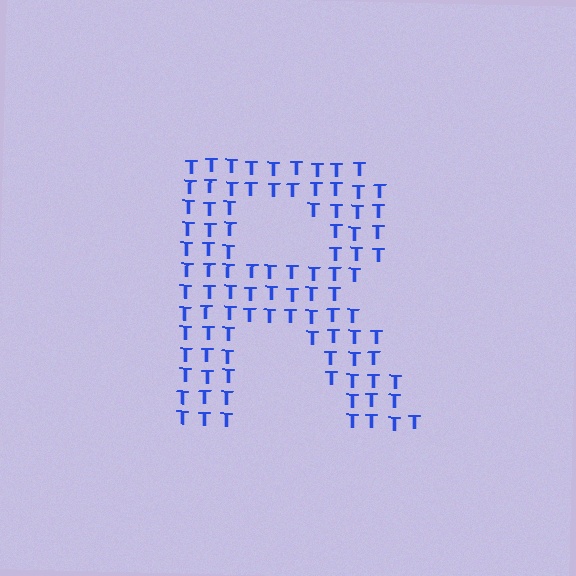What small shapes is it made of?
It is made of small letter T's.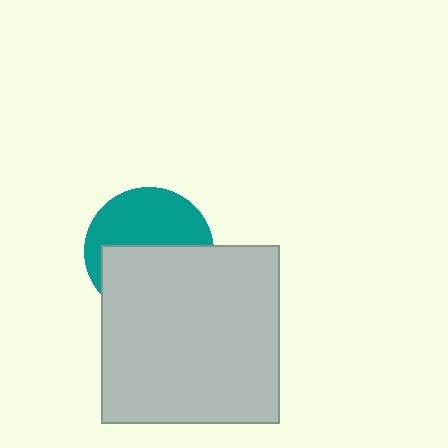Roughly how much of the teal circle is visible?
About half of it is visible (roughly 49%).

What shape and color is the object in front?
The object in front is a light gray square.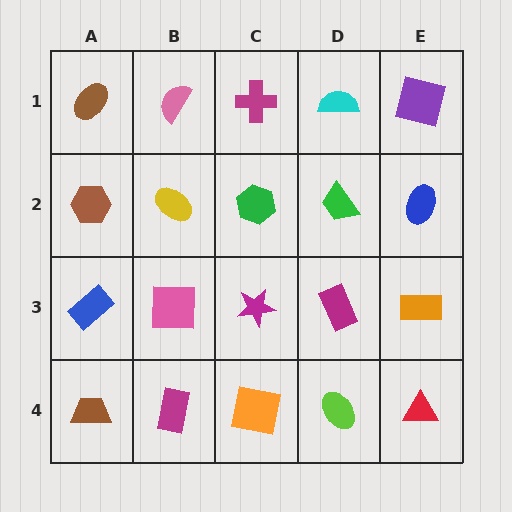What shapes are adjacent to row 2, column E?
A purple square (row 1, column E), an orange rectangle (row 3, column E), a green trapezoid (row 2, column D).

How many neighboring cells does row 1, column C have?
3.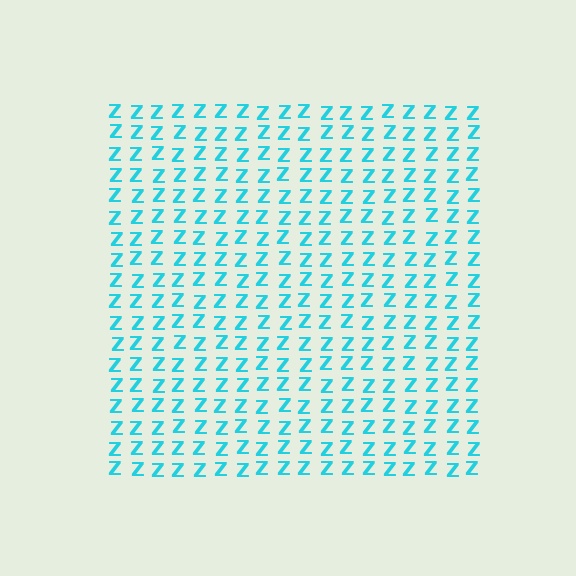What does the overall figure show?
The overall figure shows a square.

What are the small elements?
The small elements are letter Z's.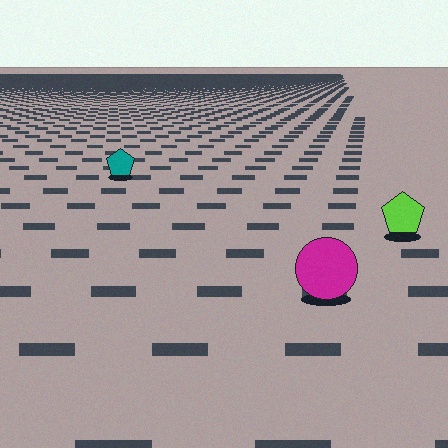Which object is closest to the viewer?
The magenta circle is closest. The texture marks near it are larger and more spread out.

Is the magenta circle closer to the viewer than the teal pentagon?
Yes. The magenta circle is closer — you can tell from the texture gradient: the ground texture is coarser near it.